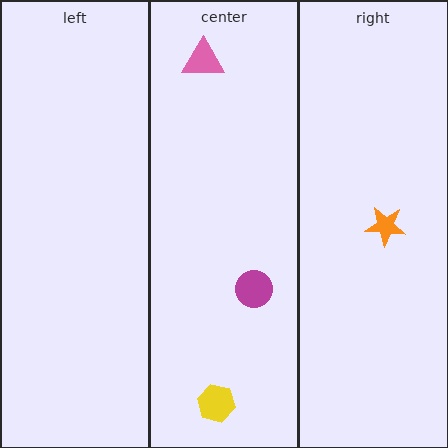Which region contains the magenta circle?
The center region.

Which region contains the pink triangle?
The center region.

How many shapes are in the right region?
1.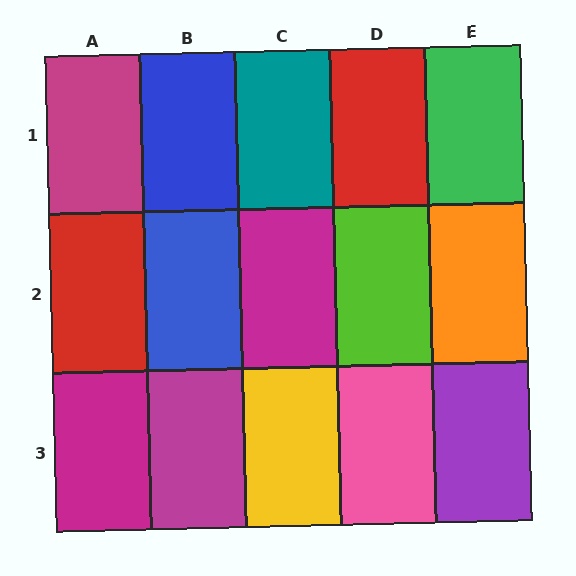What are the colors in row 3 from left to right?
Magenta, magenta, yellow, pink, purple.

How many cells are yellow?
1 cell is yellow.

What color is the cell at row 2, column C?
Magenta.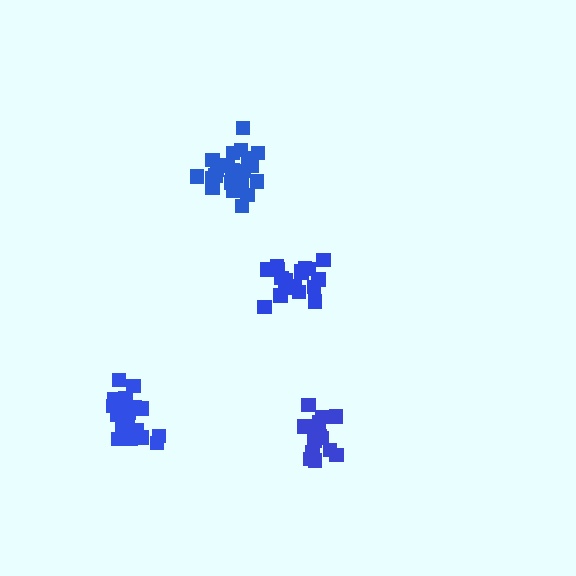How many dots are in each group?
Group 1: 20 dots, Group 2: 18 dots, Group 3: 21 dots, Group 4: 15 dots (74 total).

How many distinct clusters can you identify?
There are 4 distinct clusters.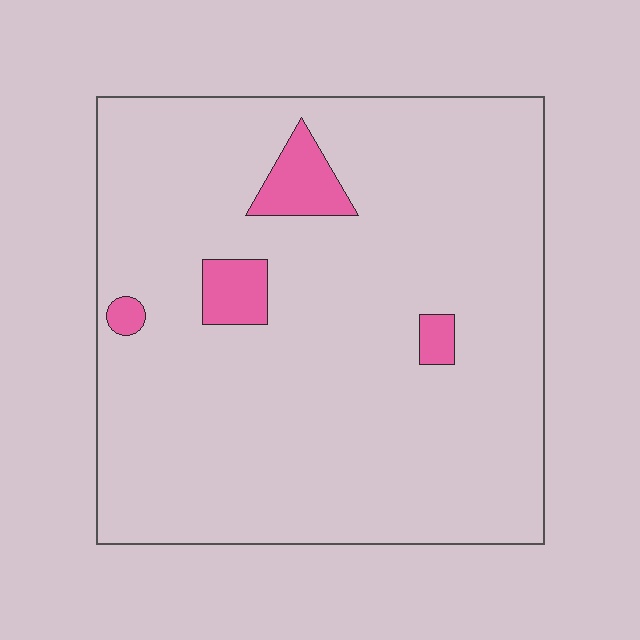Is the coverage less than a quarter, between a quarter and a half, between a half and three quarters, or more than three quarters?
Less than a quarter.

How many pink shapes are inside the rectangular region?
4.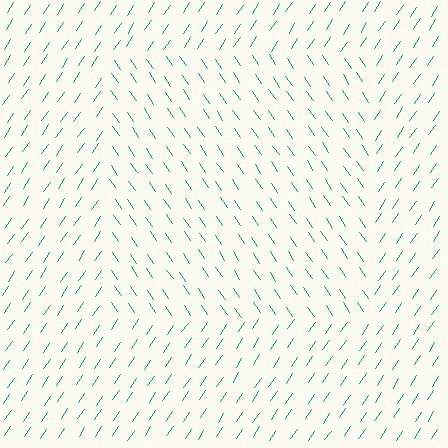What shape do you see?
I see a rectangle.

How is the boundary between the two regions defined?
The boundary is defined purely by a change in line orientation (approximately 68 degrees difference). All lines are the same color and thickness.